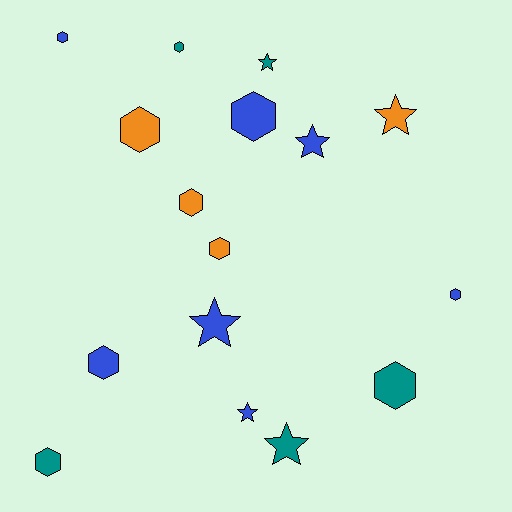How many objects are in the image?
There are 16 objects.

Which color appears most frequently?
Blue, with 7 objects.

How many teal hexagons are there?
There are 3 teal hexagons.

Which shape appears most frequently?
Hexagon, with 10 objects.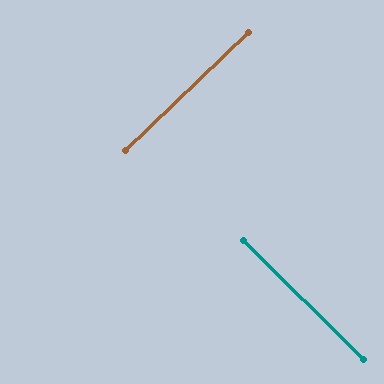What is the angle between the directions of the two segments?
Approximately 89 degrees.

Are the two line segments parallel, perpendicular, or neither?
Perpendicular — they meet at approximately 89°.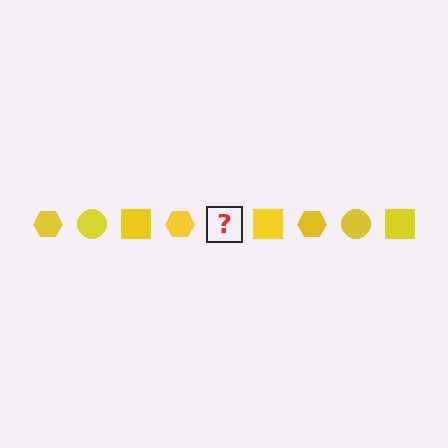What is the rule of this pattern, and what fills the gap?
The rule is that the pattern cycles through hexagon, circle, square shapes in yellow. The gap should be filled with a yellow circle.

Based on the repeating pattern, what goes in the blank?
The blank should be a yellow circle.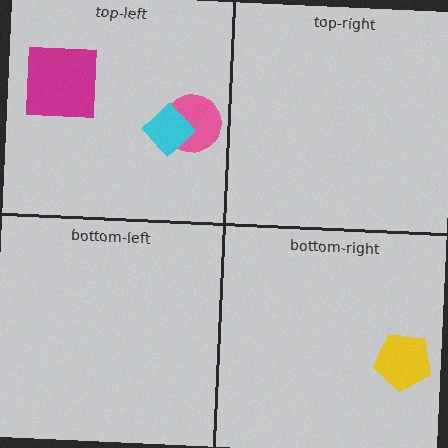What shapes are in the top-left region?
The pink circle, the magenta square, the cyan diamond.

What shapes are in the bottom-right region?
The yellow pentagon.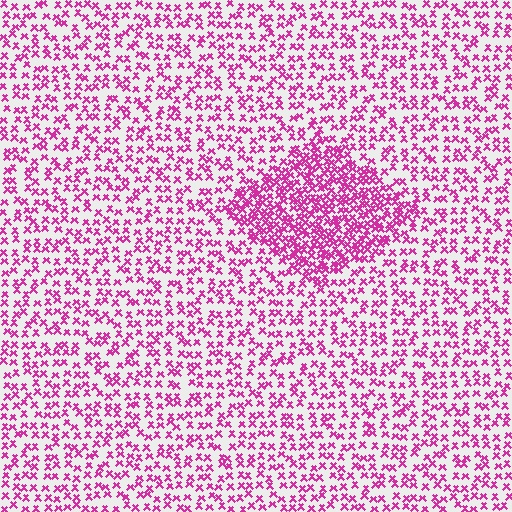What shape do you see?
I see a diamond.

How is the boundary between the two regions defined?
The boundary is defined by a change in element density (approximately 2.2x ratio). All elements are the same color, size, and shape.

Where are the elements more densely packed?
The elements are more densely packed inside the diamond boundary.